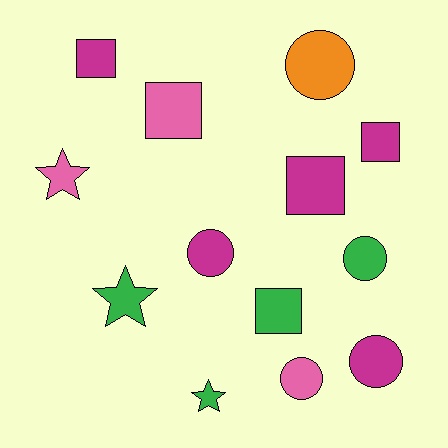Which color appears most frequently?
Magenta, with 5 objects.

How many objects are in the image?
There are 13 objects.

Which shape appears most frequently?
Square, with 5 objects.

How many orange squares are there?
There are no orange squares.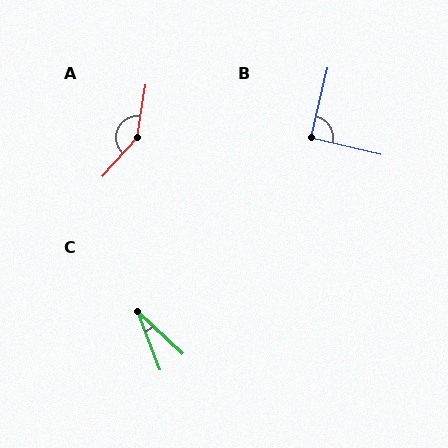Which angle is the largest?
A, at approximately 147 degrees.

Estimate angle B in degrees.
Approximately 89 degrees.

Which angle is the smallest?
C, at approximately 26 degrees.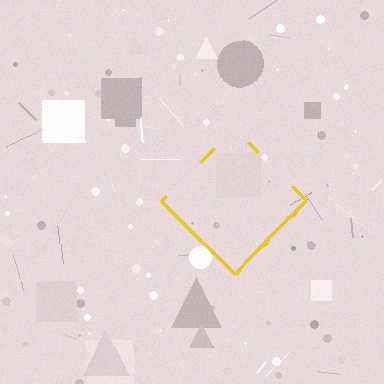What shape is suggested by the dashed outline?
The dashed outline suggests a diamond.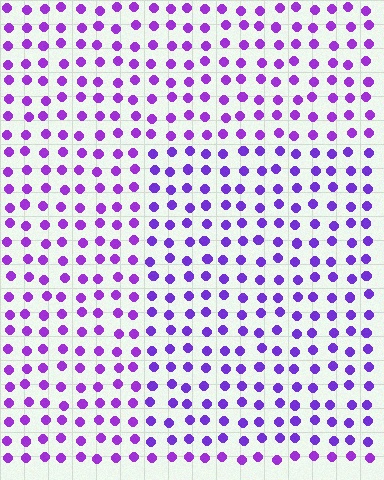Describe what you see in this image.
The image is filled with small purple elements in a uniform arrangement. A rectangle-shaped region is visible where the elements are tinted to a slightly different hue, forming a subtle color boundary.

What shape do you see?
I see a rectangle.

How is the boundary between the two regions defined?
The boundary is defined purely by a slight shift in hue (about 17 degrees). Spacing, size, and orientation are identical on both sides.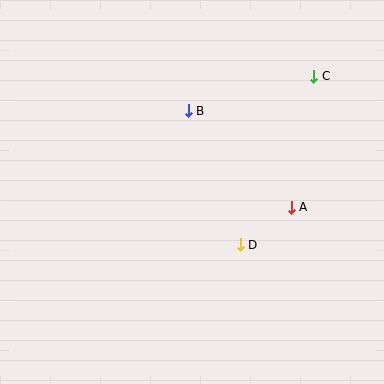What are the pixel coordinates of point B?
Point B is at (188, 111).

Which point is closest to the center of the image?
Point D at (240, 245) is closest to the center.